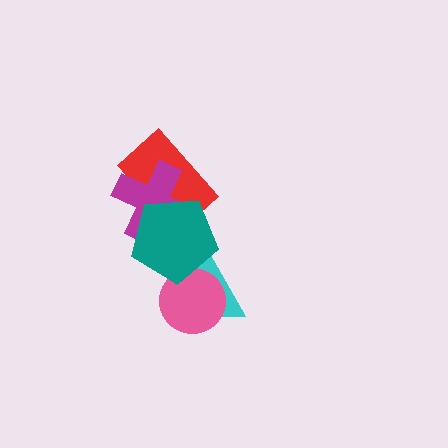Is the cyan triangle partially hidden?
Yes, it is partially covered by another shape.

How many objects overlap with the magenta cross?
2 objects overlap with the magenta cross.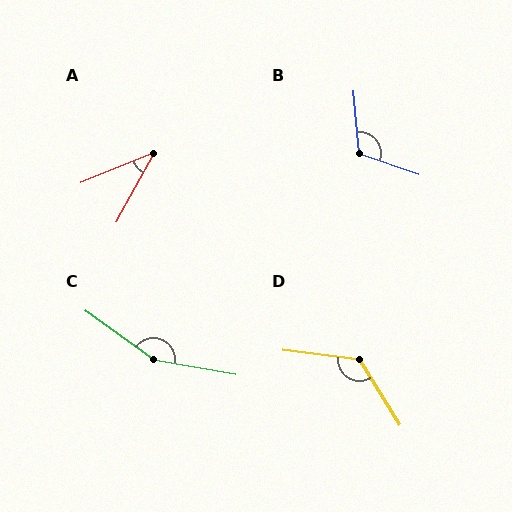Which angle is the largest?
C, at approximately 154 degrees.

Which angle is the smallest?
A, at approximately 39 degrees.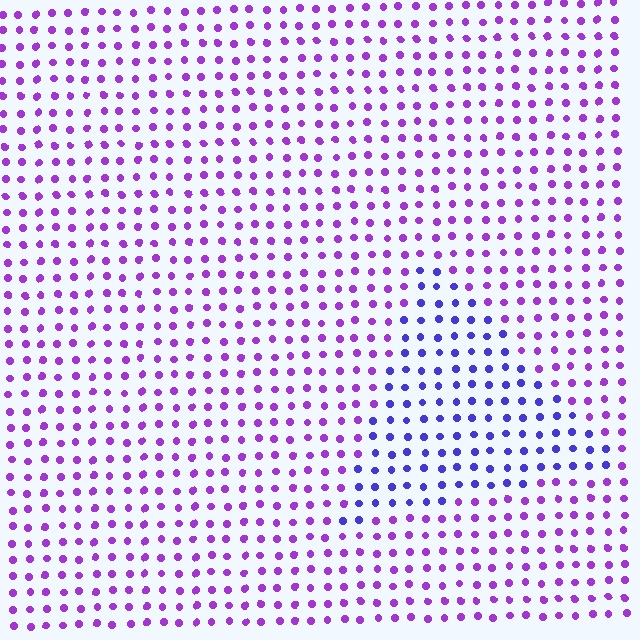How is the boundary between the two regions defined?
The boundary is defined purely by a slight shift in hue (about 35 degrees). Spacing, size, and orientation are identical on both sides.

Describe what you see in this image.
The image is filled with small purple elements in a uniform arrangement. A triangle-shaped region is visible where the elements are tinted to a slightly different hue, forming a subtle color boundary.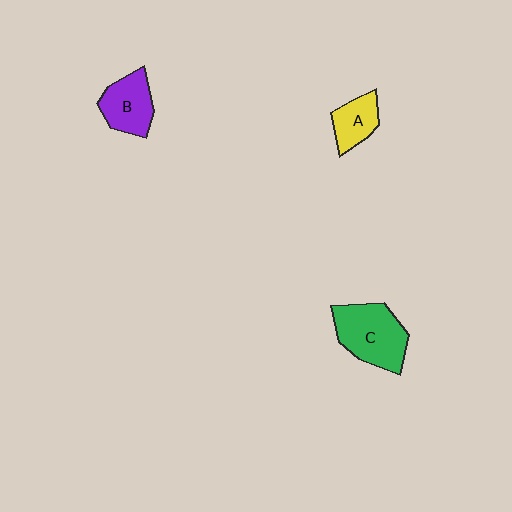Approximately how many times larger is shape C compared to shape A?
Approximately 1.9 times.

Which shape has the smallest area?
Shape A (yellow).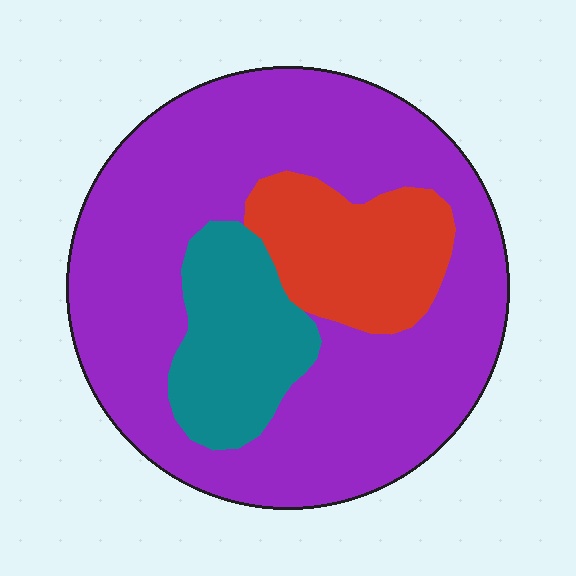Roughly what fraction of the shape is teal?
Teal covers 15% of the shape.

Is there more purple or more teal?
Purple.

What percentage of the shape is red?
Red takes up about one sixth (1/6) of the shape.